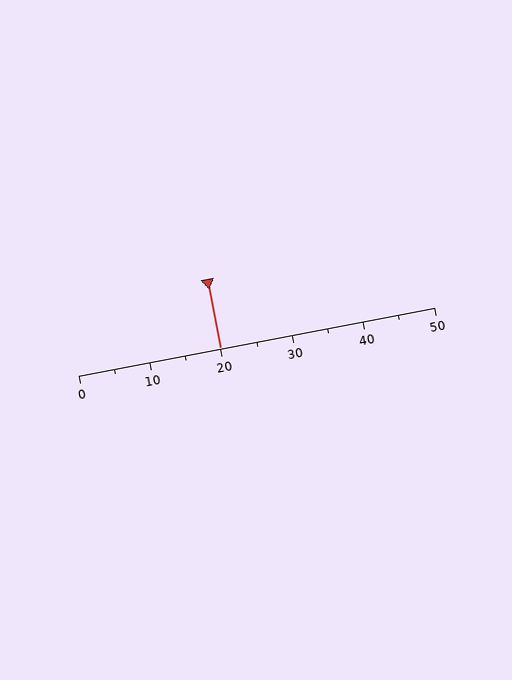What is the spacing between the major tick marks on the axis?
The major ticks are spaced 10 apart.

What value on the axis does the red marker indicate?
The marker indicates approximately 20.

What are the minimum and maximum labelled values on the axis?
The axis runs from 0 to 50.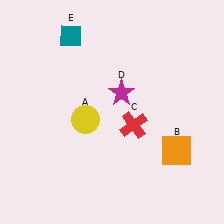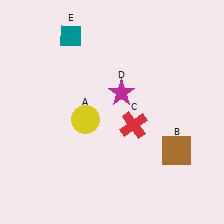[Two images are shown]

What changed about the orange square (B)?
In Image 1, B is orange. In Image 2, it changed to brown.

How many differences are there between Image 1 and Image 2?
There is 1 difference between the two images.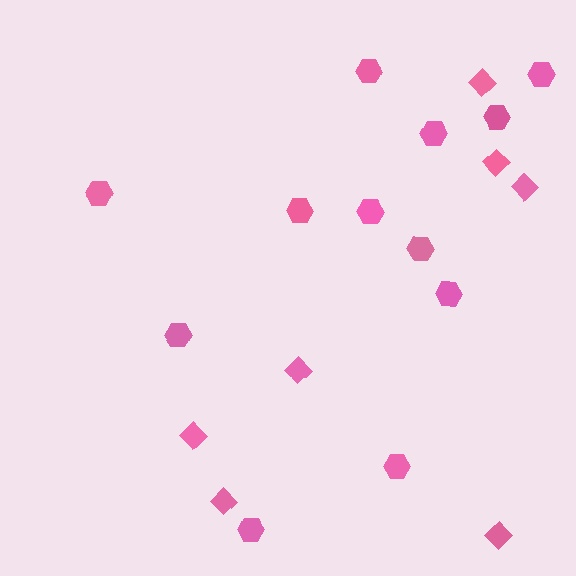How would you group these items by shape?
There are 2 groups: one group of hexagons (12) and one group of diamonds (7).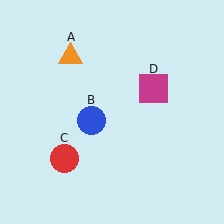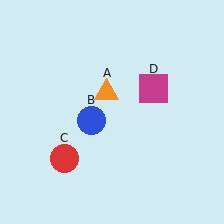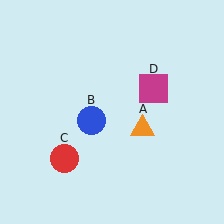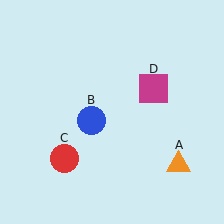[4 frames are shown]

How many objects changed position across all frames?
1 object changed position: orange triangle (object A).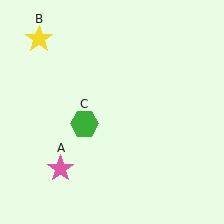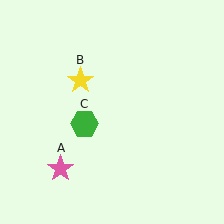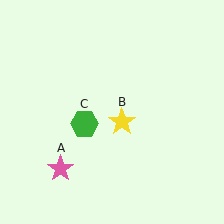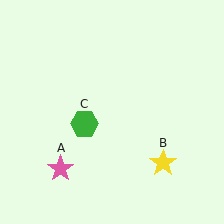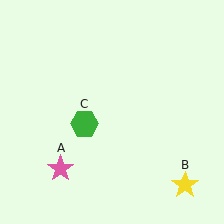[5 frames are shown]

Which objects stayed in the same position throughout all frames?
Pink star (object A) and green hexagon (object C) remained stationary.